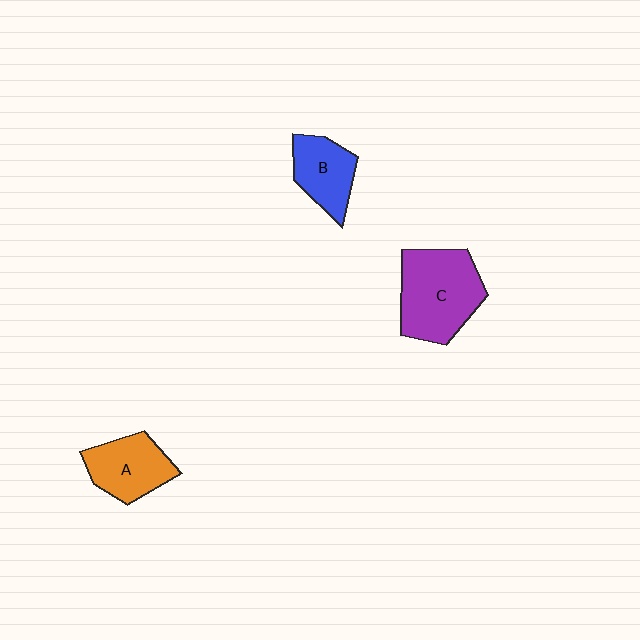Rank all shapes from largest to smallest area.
From largest to smallest: C (purple), A (orange), B (blue).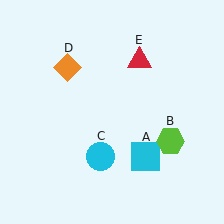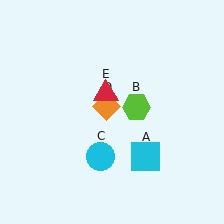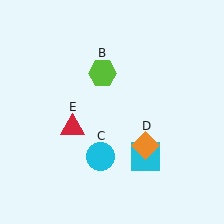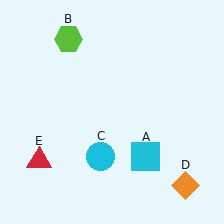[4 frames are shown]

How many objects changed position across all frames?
3 objects changed position: lime hexagon (object B), orange diamond (object D), red triangle (object E).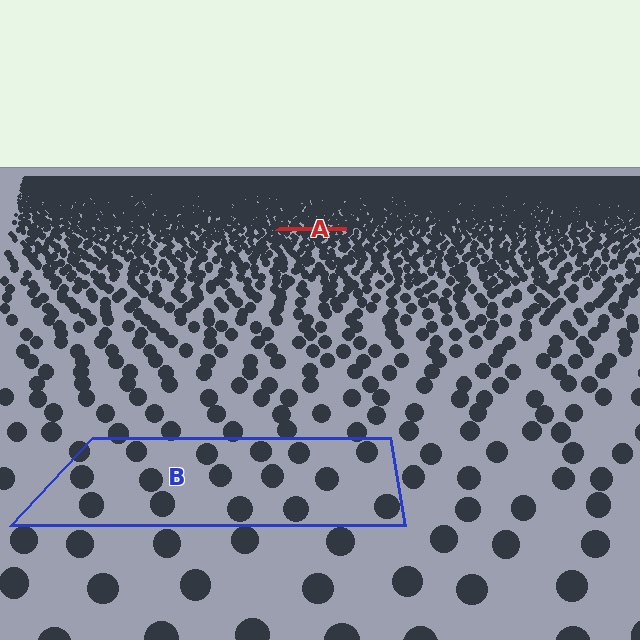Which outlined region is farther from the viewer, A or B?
Region A is farther from the viewer — the texture elements inside it appear smaller and more densely packed.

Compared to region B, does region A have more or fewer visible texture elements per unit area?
Region A has more texture elements per unit area — they are packed more densely because it is farther away.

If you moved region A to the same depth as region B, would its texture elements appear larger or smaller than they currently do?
They would appear larger. At a closer depth, the same texture elements are projected at a bigger on-screen size.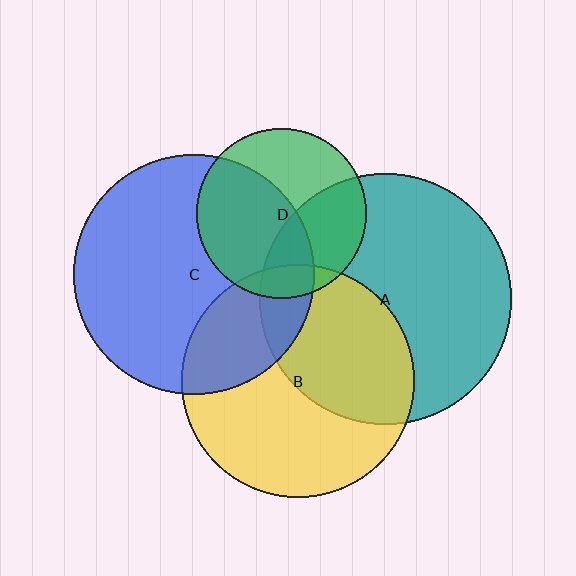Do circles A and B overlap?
Yes.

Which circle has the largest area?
Circle A (teal).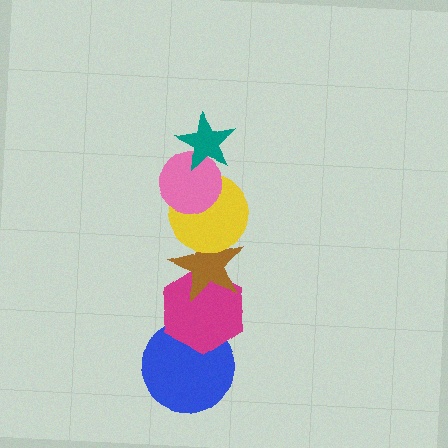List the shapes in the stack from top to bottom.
From top to bottom: the teal star, the pink circle, the yellow circle, the brown star, the magenta hexagon, the blue circle.